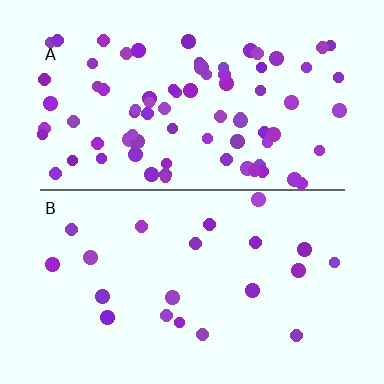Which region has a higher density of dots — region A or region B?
A (the top).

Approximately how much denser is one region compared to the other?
Approximately 3.9× — region A over region B.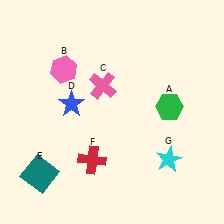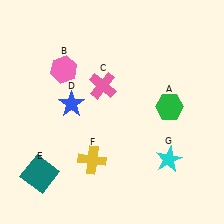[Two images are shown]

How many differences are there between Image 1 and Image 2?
There is 1 difference between the two images.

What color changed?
The cross (F) changed from red in Image 1 to yellow in Image 2.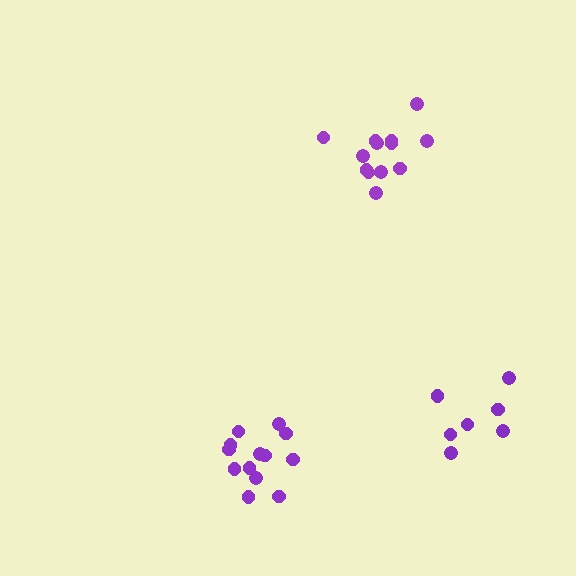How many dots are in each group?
Group 1: 13 dots, Group 2: 7 dots, Group 3: 13 dots (33 total).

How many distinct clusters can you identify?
There are 3 distinct clusters.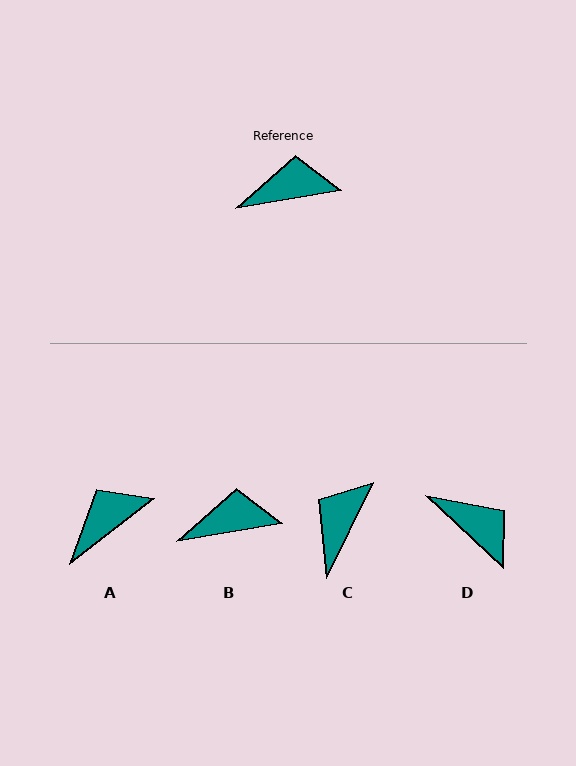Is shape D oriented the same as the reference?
No, it is off by about 53 degrees.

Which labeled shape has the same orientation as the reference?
B.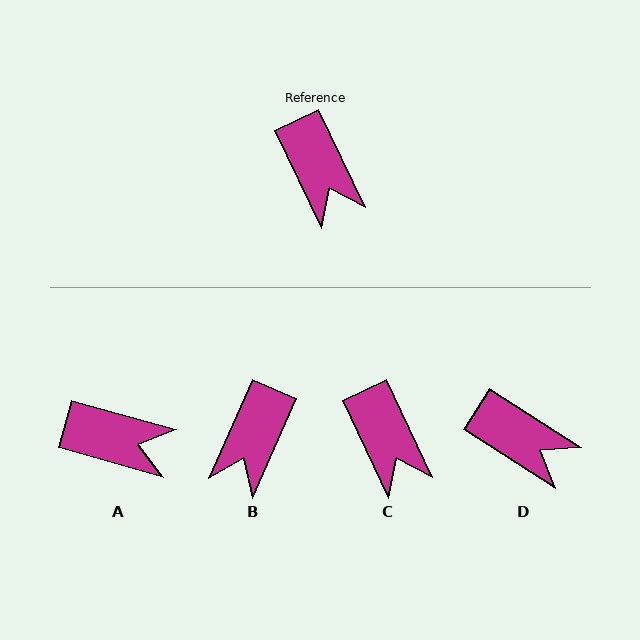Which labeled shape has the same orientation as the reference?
C.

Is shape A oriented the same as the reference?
No, it is off by about 49 degrees.